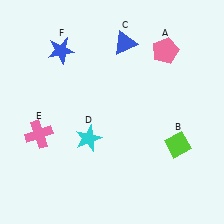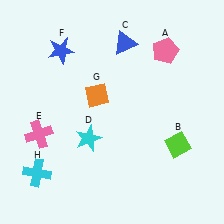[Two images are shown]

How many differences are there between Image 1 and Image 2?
There are 2 differences between the two images.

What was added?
An orange diamond (G), a cyan cross (H) were added in Image 2.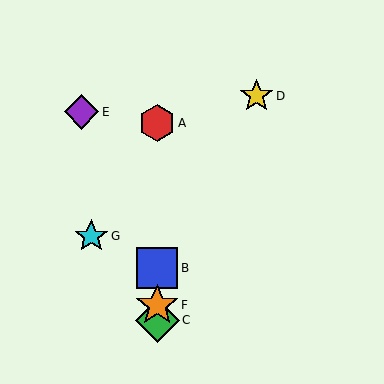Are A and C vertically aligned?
Yes, both are at x≈157.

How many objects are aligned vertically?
4 objects (A, B, C, F) are aligned vertically.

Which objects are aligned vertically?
Objects A, B, C, F are aligned vertically.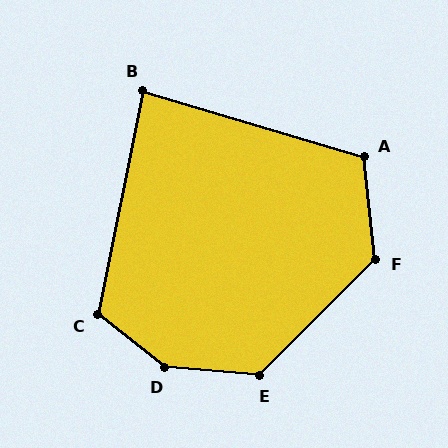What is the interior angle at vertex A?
Approximately 113 degrees (obtuse).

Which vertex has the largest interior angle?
D, at approximately 146 degrees.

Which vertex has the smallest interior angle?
B, at approximately 85 degrees.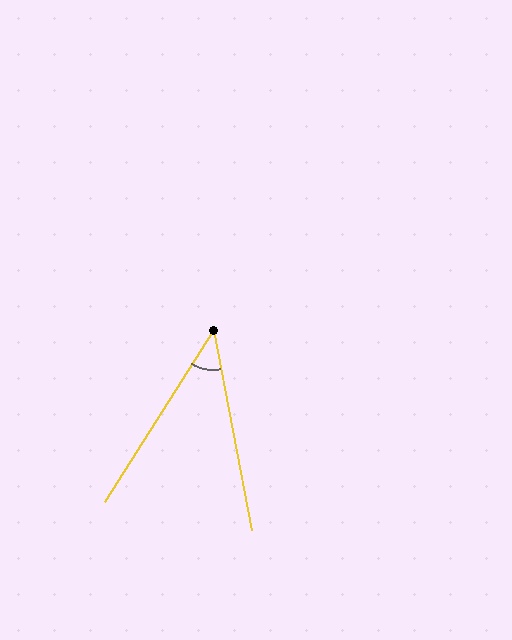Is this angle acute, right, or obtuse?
It is acute.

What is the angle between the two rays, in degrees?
Approximately 43 degrees.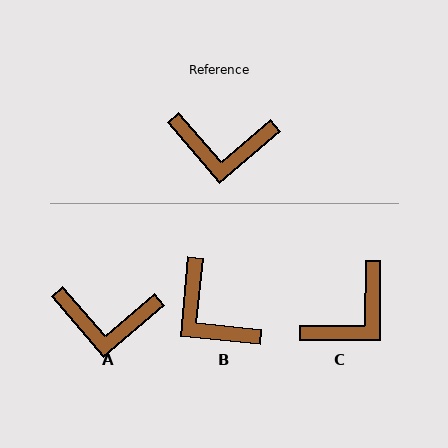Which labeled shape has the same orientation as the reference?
A.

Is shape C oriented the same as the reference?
No, it is off by about 49 degrees.